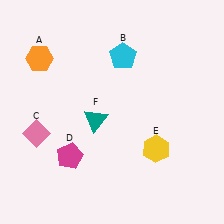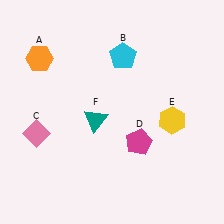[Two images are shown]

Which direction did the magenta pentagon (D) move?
The magenta pentagon (D) moved right.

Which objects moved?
The objects that moved are: the magenta pentagon (D), the yellow hexagon (E).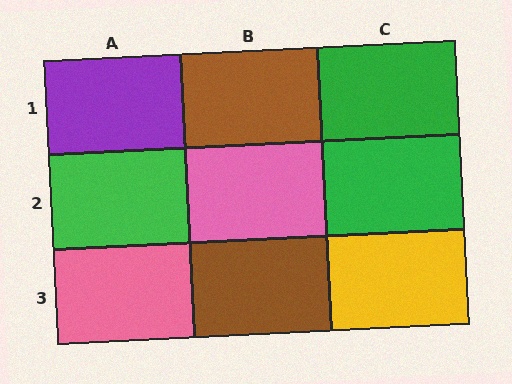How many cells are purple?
1 cell is purple.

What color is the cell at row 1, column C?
Green.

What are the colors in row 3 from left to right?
Pink, brown, yellow.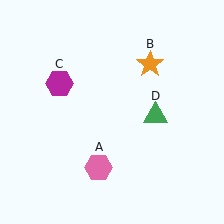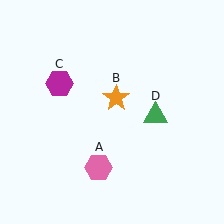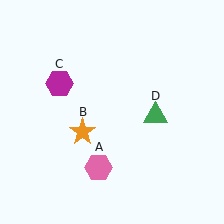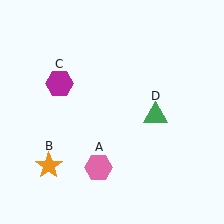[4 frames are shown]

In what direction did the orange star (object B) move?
The orange star (object B) moved down and to the left.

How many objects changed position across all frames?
1 object changed position: orange star (object B).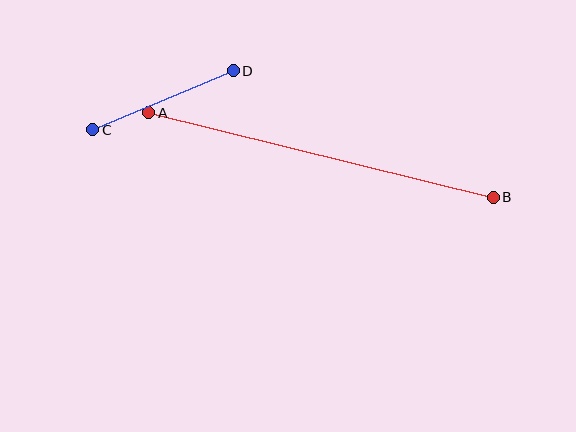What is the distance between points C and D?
The distance is approximately 153 pixels.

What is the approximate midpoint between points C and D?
The midpoint is at approximately (163, 100) pixels.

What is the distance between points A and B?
The distance is approximately 355 pixels.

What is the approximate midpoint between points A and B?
The midpoint is at approximately (321, 155) pixels.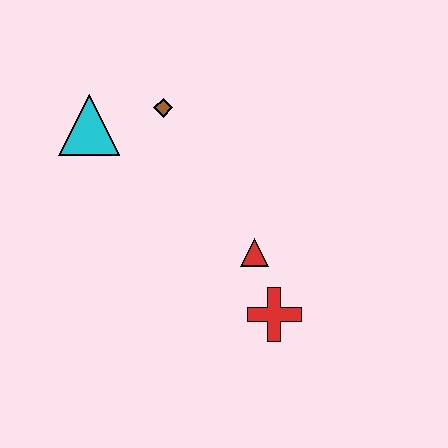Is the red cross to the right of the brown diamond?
Yes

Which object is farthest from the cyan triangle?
The red cross is farthest from the cyan triangle.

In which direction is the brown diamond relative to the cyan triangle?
The brown diamond is to the right of the cyan triangle.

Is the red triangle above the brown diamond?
No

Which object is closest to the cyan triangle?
The brown diamond is closest to the cyan triangle.